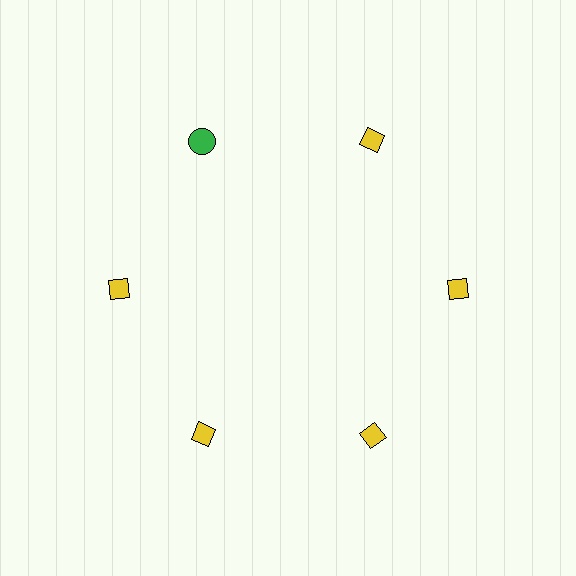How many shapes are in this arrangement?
There are 6 shapes arranged in a ring pattern.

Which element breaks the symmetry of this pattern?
The green circle at roughly the 11 o'clock position breaks the symmetry. All other shapes are yellow diamonds.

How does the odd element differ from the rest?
It differs in both color (green instead of yellow) and shape (circle instead of diamond).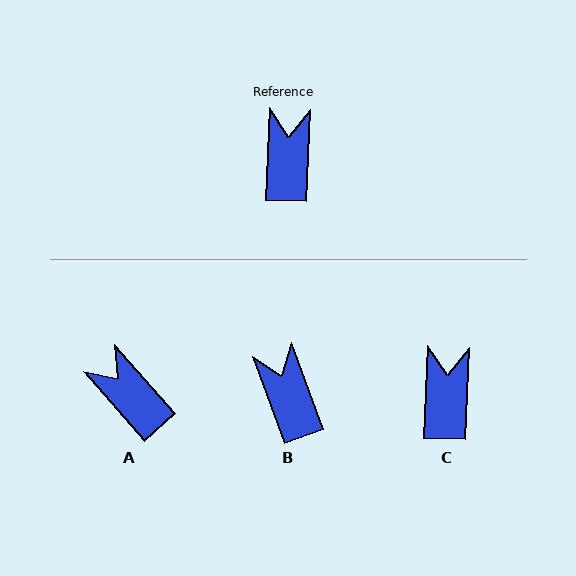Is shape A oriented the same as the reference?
No, it is off by about 44 degrees.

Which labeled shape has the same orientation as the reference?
C.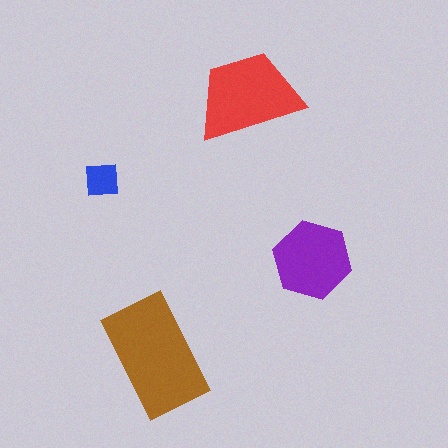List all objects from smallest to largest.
The blue square, the purple hexagon, the red trapezoid, the brown rectangle.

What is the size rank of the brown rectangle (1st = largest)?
1st.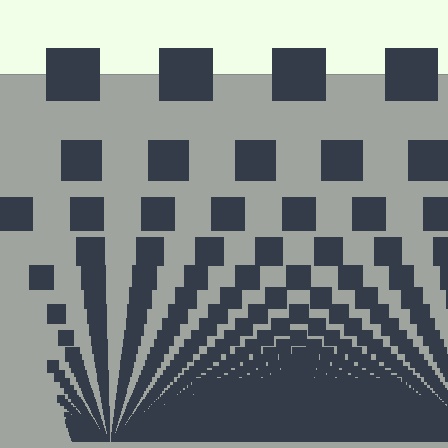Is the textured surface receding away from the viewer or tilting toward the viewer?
The surface appears to tilt toward the viewer. Texture elements get larger and sparser toward the top.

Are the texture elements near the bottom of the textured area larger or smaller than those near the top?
Smaller. The gradient is inverted — elements near the bottom are smaller and denser.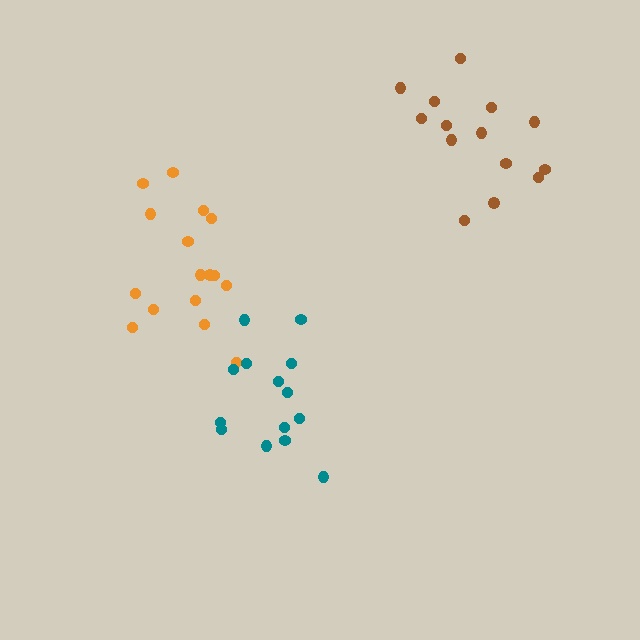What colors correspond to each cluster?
The clusters are colored: orange, teal, brown.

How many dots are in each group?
Group 1: 16 dots, Group 2: 14 dots, Group 3: 14 dots (44 total).